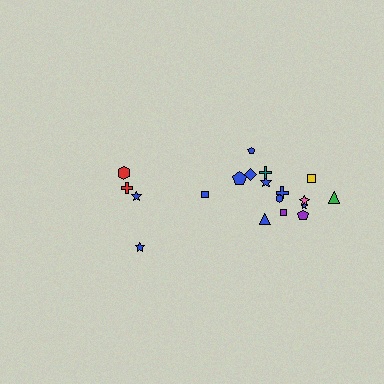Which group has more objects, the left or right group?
The right group.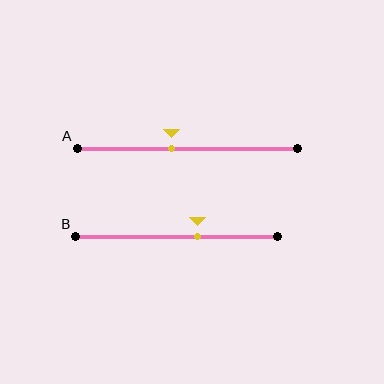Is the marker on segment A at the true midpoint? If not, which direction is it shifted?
No, the marker on segment A is shifted to the left by about 7% of the segment length.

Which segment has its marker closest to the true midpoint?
Segment A has its marker closest to the true midpoint.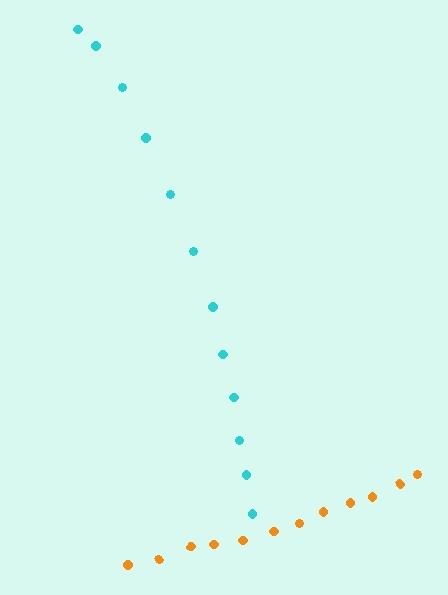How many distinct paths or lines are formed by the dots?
There are 2 distinct paths.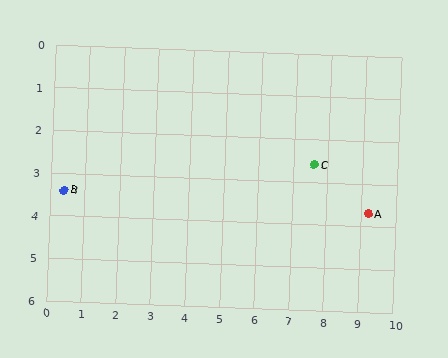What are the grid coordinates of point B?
Point B is at approximately (0.4, 3.4).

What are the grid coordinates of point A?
Point A is at approximately (9.2, 3.7).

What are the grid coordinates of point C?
Point C is at approximately (7.6, 2.6).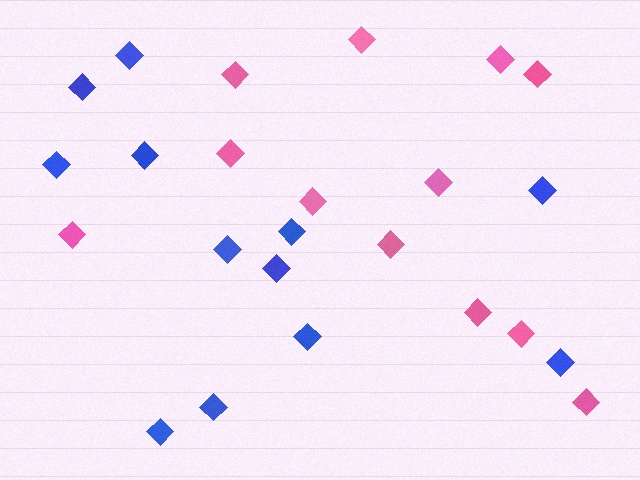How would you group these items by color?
There are 2 groups: one group of pink diamonds (12) and one group of blue diamonds (12).